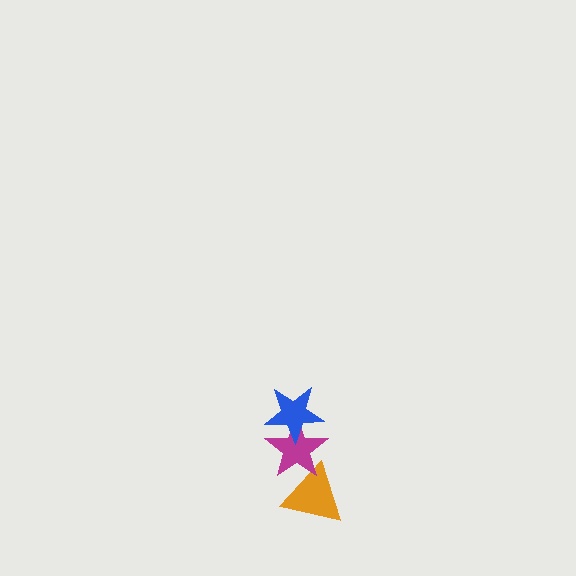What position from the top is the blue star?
The blue star is 1st from the top.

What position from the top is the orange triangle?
The orange triangle is 3rd from the top.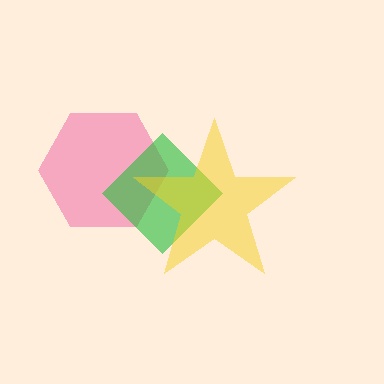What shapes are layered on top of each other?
The layered shapes are: a pink hexagon, a green diamond, a yellow star.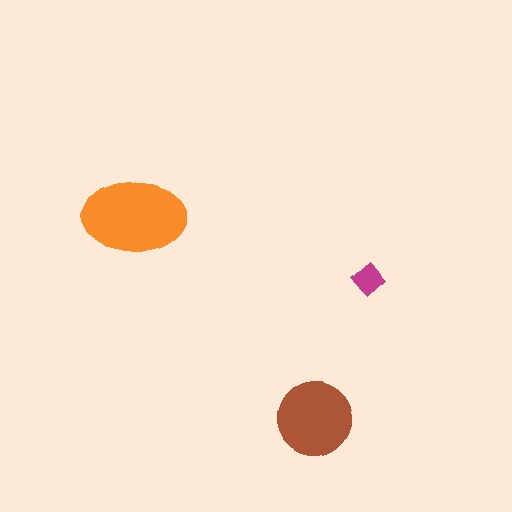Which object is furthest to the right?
The magenta diamond is rightmost.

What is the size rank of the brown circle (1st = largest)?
2nd.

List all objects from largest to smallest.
The orange ellipse, the brown circle, the magenta diamond.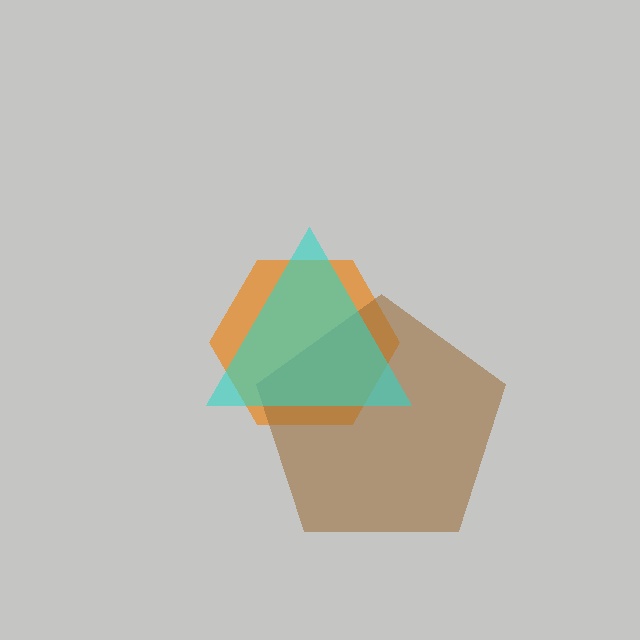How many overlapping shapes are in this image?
There are 3 overlapping shapes in the image.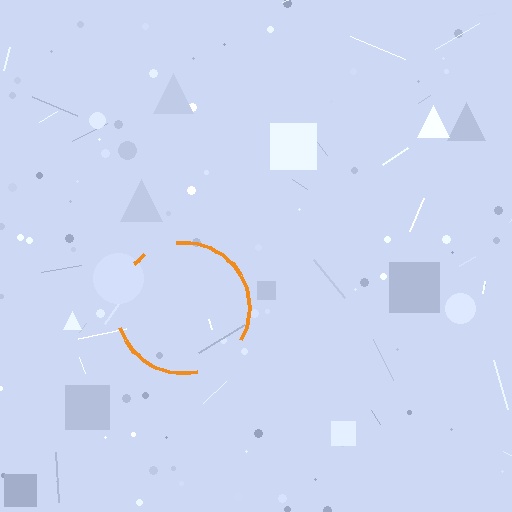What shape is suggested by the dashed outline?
The dashed outline suggests a circle.